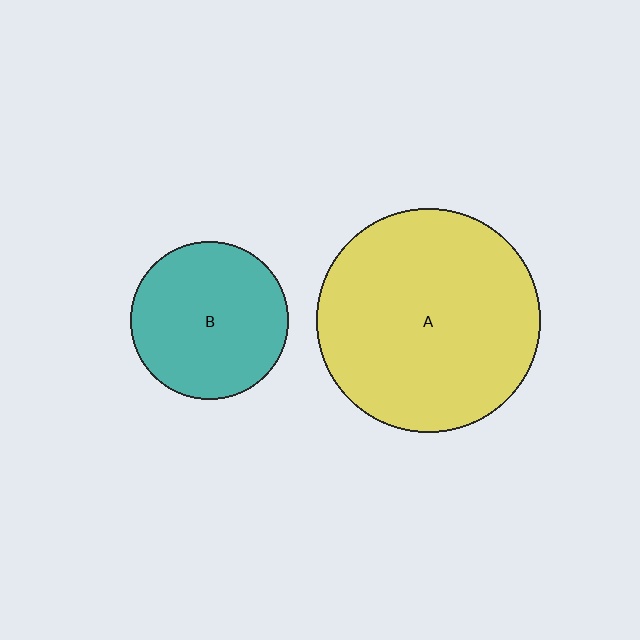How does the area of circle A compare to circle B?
Approximately 2.0 times.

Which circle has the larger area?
Circle A (yellow).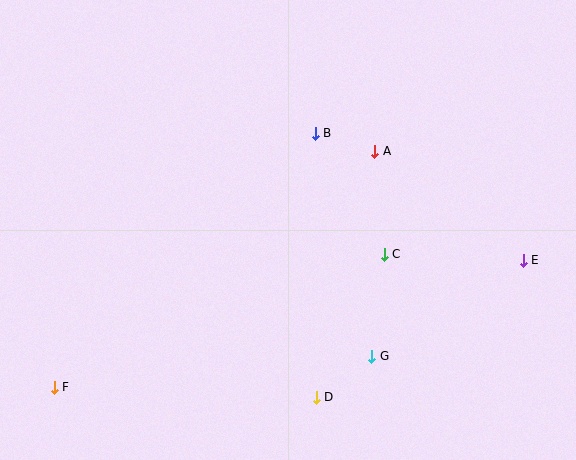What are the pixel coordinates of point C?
Point C is at (384, 254).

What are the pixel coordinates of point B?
Point B is at (315, 133).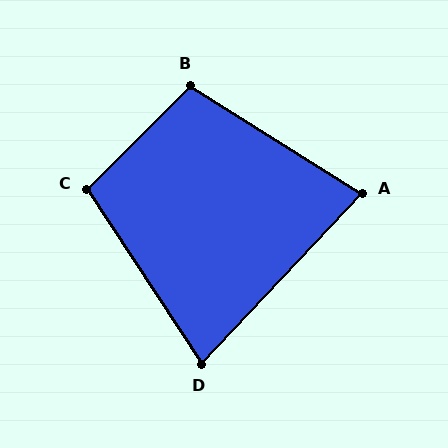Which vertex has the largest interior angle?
B, at approximately 103 degrees.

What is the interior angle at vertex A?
Approximately 79 degrees (acute).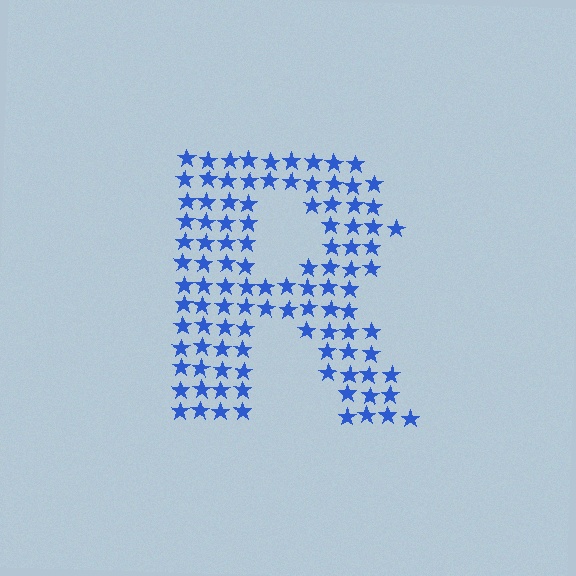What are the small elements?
The small elements are stars.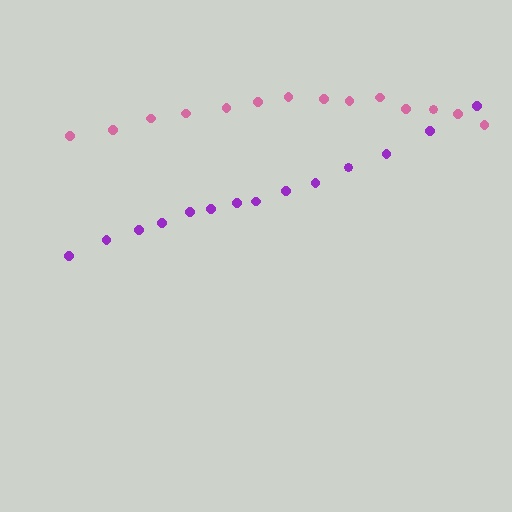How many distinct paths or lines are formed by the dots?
There are 2 distinct paths.